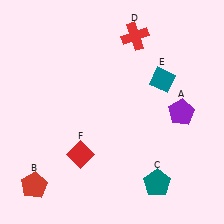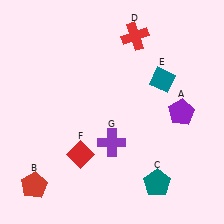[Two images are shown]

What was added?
A purple cross (G) was added in Image 2.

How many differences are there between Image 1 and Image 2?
There is 1 difference between the two images.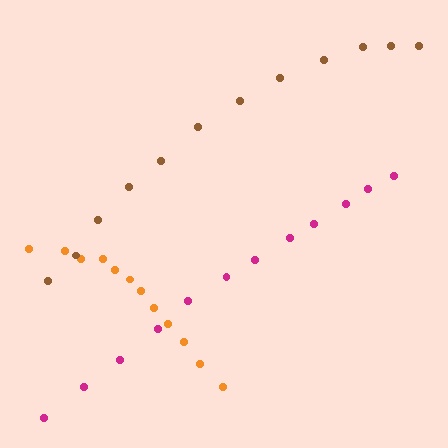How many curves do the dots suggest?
There are 3 distinct paths.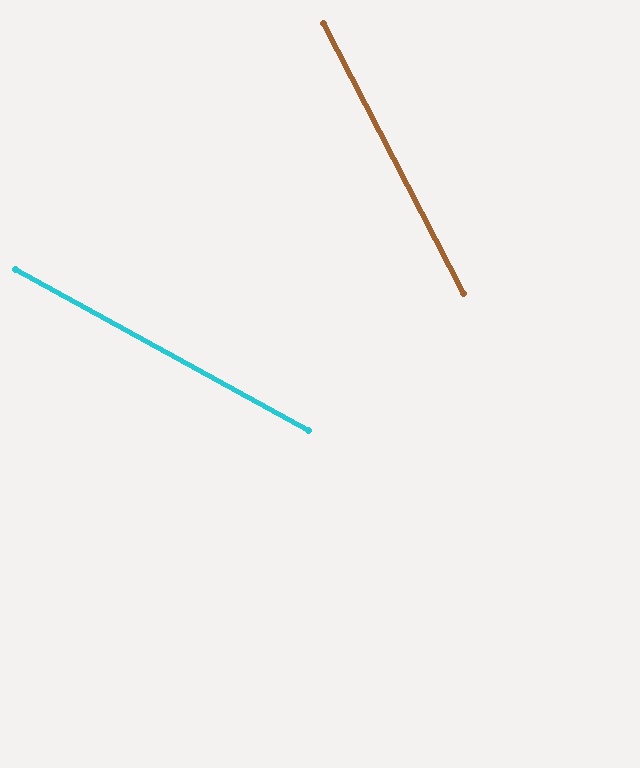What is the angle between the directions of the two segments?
Approximately 34 degrees.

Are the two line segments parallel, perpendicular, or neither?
Neither parallel nor perpendicular — they differ by about 34°.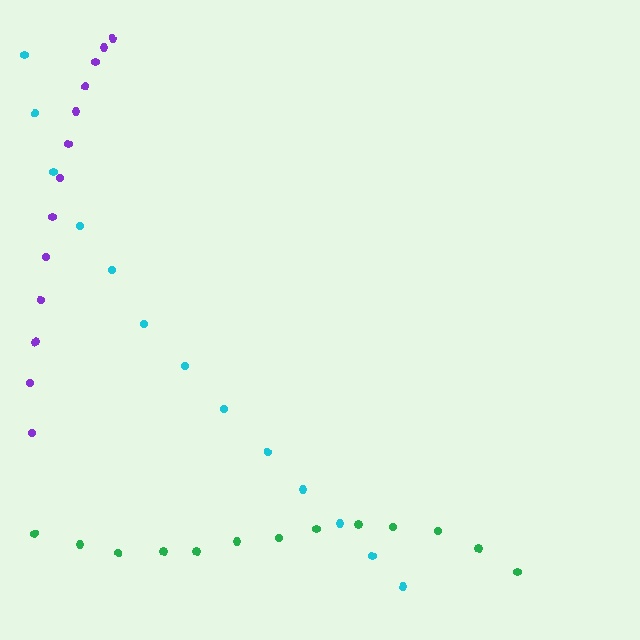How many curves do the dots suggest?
There are 3 distinct paths.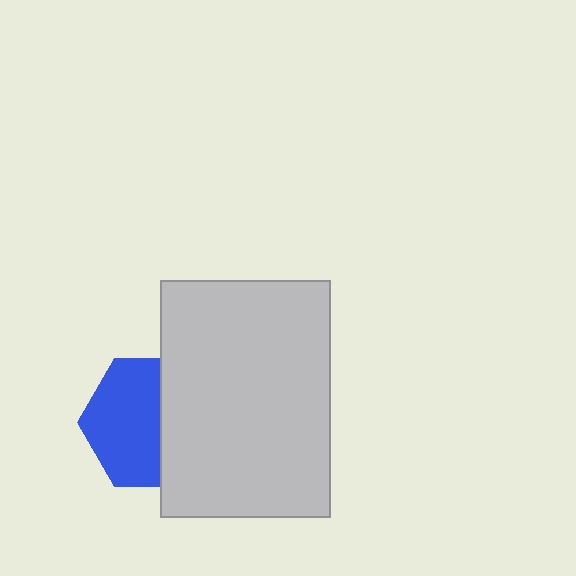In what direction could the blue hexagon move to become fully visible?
The blue hexagon could move left. That would shift it out from behind the light gray rectangle entirely.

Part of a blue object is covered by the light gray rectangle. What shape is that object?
It is a hexagon.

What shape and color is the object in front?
The object in front is a light gray rectangle.